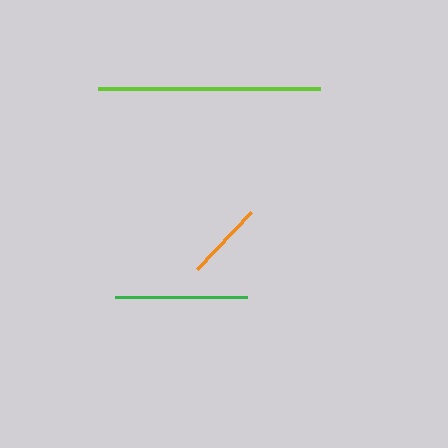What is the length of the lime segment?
The lime segment is approximately 222 pixels long.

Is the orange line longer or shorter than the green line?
The green line is longer than the orange line.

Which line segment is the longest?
The lime line is the longest at approximately 222 pixels.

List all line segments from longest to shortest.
From longest to shortest: lime, green, orange.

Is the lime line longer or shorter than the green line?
The lime line is longer than the green line.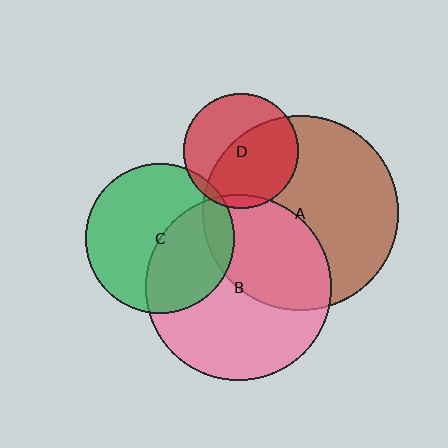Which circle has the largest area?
Circle A (brown).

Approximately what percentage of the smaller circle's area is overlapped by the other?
Approximately 5%.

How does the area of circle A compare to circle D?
Approximately 2.9 times.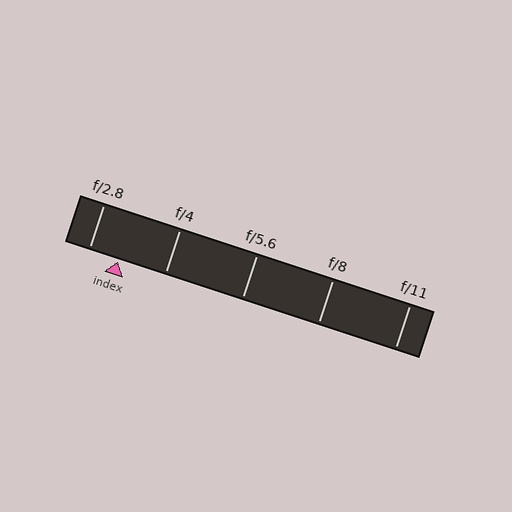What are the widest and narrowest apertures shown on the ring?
The widest aperture shown is f/2.8 and the narrowest is f/11.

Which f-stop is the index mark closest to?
The index mark is closest to f/2.8.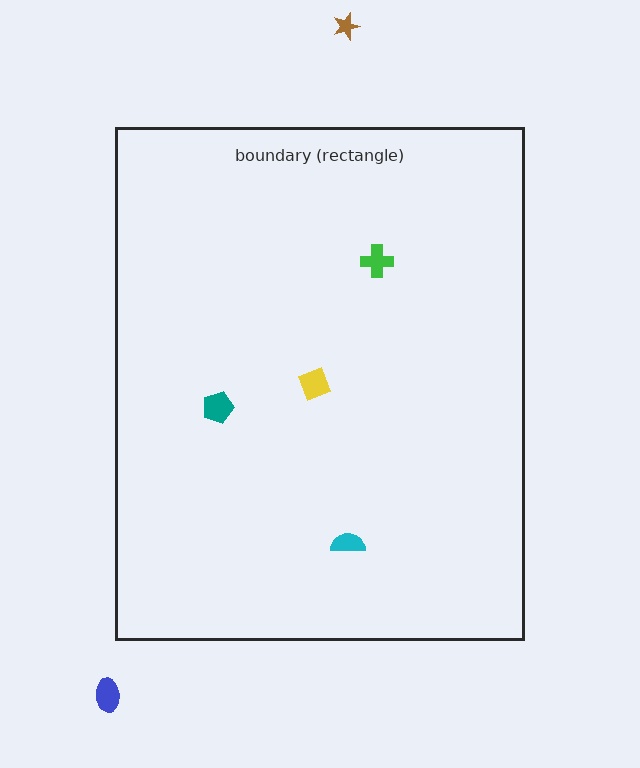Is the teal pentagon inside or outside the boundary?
Inside.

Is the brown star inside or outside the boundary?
Outside.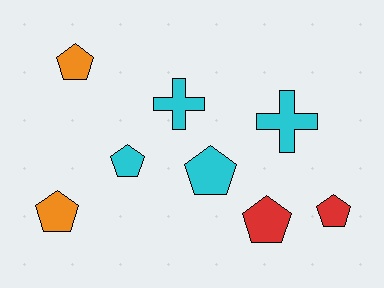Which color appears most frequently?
Cyan, with 4 objects.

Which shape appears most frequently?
Pentagon, with 6 objects.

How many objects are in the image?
There are 8 objects.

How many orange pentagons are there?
There are 2 orange pentagons.